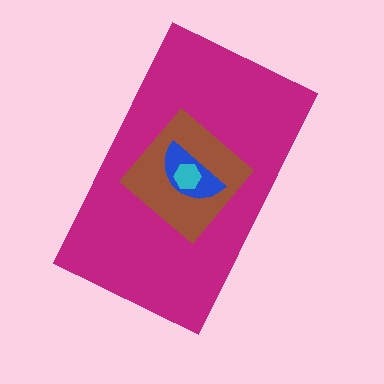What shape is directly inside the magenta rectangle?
The brown diamond.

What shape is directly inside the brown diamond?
The blue semicircle.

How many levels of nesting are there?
4.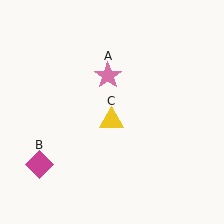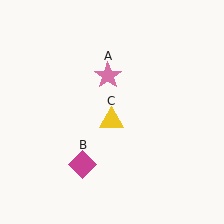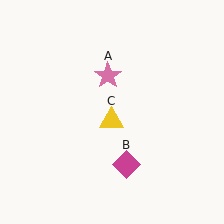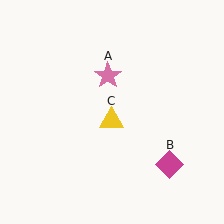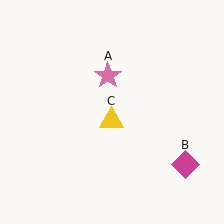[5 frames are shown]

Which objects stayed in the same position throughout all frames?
Pink star (object A) and yellow triangle (object C) remained stationary.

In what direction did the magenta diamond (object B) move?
The magenta diamond (object B) moved right.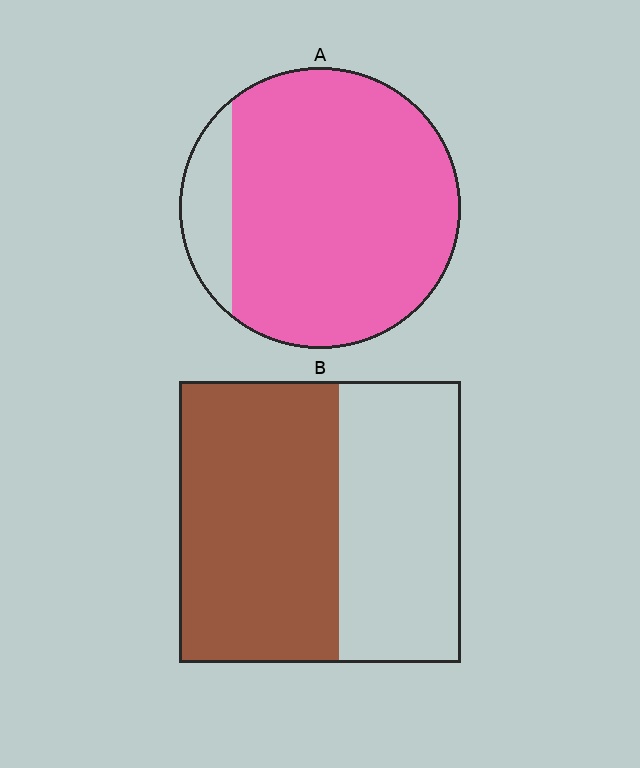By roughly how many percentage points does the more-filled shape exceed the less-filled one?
By roughly 30 percentage points (A over B).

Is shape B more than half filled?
Yes.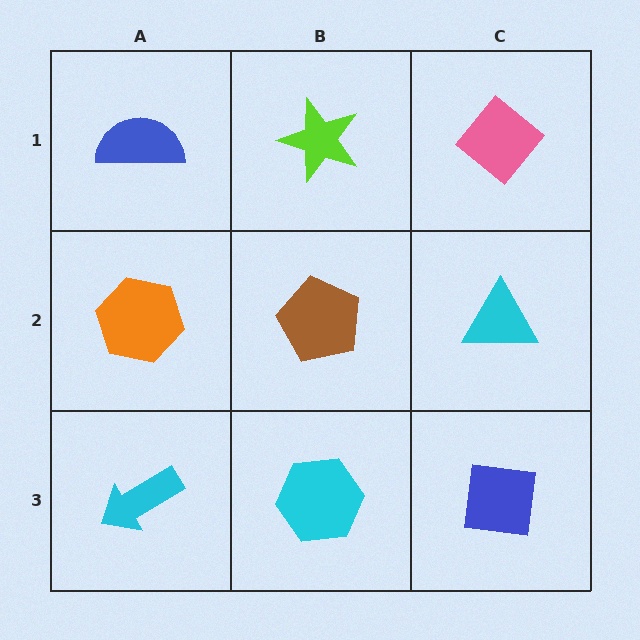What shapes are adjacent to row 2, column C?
A pink diamond (row 1, column C), a blue square (row 3, column C), a brown pentagon (row 2, column B).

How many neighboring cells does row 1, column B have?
3.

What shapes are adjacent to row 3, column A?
An orange hexagon (row 2, column A), a cyan hexagon (row 3, column B).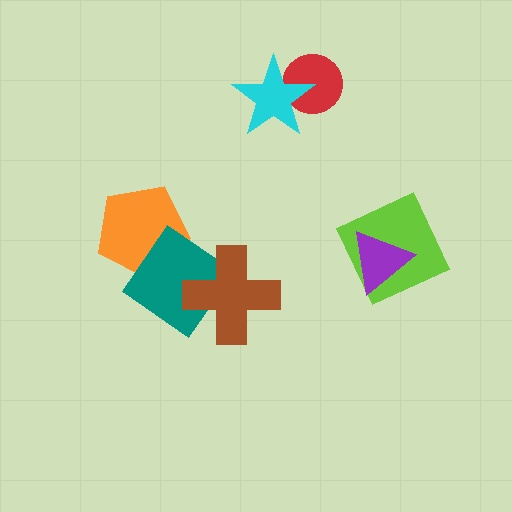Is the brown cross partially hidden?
No, no other shape covers it.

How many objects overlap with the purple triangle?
1 object overlaps with the purple triangle.